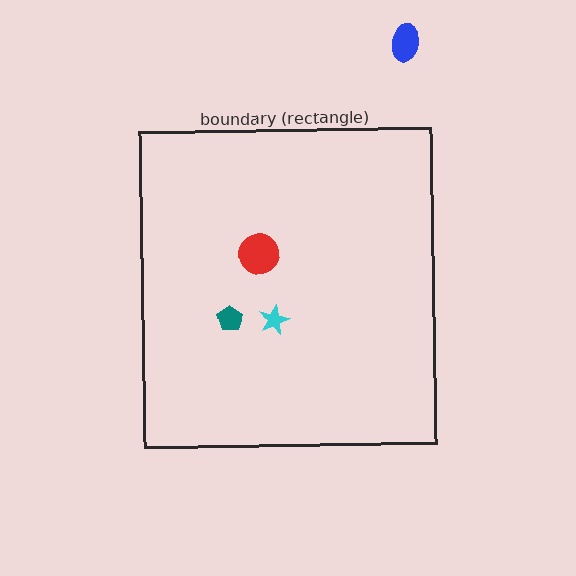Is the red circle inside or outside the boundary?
Inside.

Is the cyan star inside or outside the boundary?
Inside.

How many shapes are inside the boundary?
3 inside, 1 outside.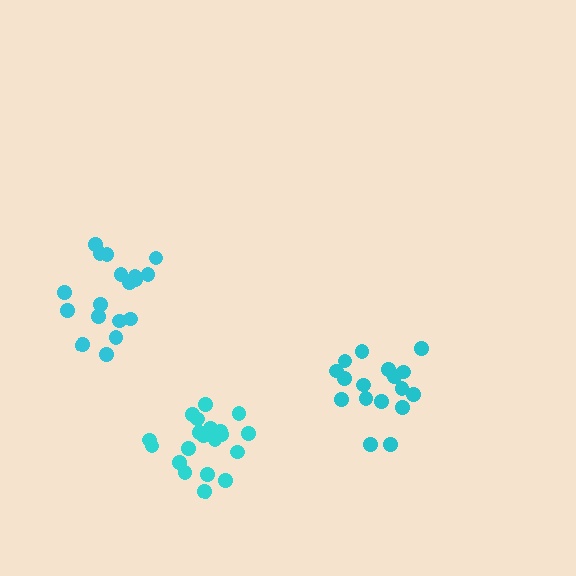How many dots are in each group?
Group 1: 20 dots, Group 2: 18 dots, Group 3: 17 dots (55 total).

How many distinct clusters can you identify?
There are 3 distinct clusters.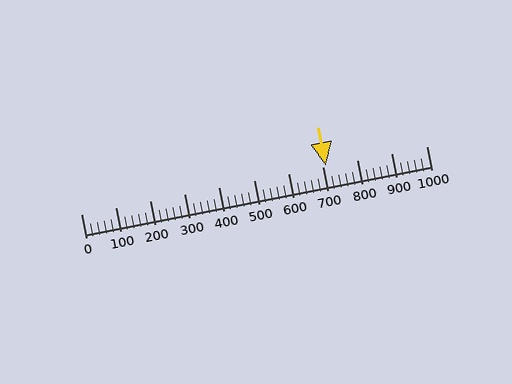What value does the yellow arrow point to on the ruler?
The yellow arrow points to approximately 708.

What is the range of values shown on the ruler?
The ruler shows values from 0 to 1000.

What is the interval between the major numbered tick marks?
The major tick marks are spaced 100 units apart.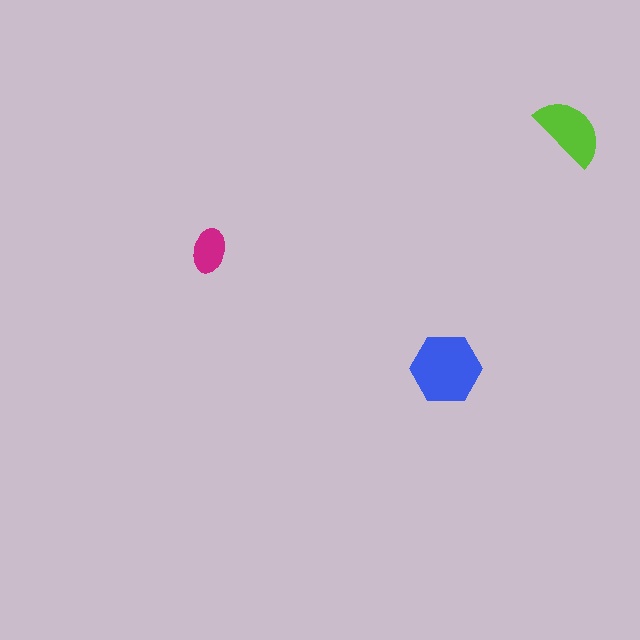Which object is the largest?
The blue hexagon.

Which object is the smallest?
The magenta ellipse.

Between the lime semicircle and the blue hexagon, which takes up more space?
The blue hexagon.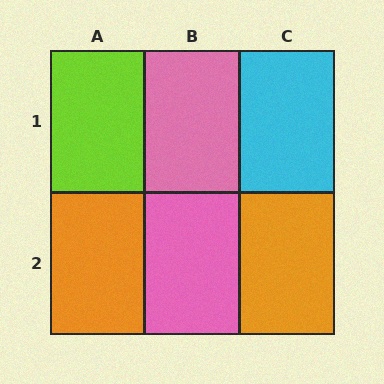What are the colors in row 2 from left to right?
Orange, pink, orange.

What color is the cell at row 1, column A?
Lime.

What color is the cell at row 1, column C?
Cyan.